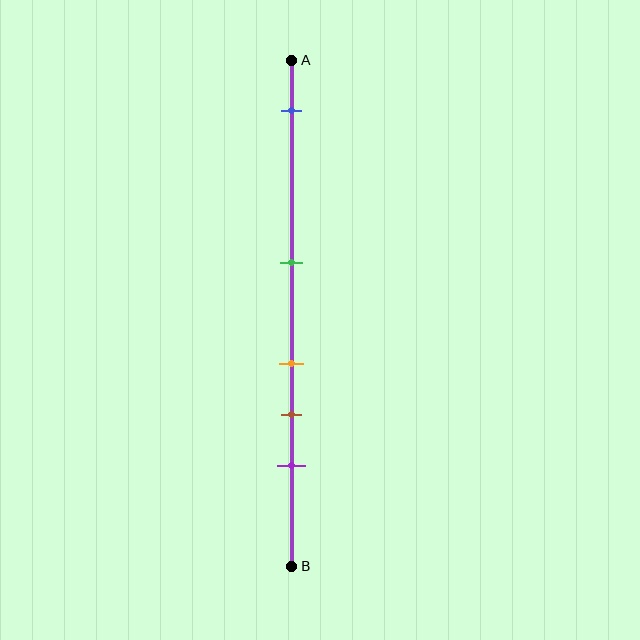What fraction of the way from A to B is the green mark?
The green mark is approximately 40% (0.4) of the way from A to B.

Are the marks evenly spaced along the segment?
No, the marks are not evenly spaced.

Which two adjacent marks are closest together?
The orange and brown marks are the closest adjacent pair.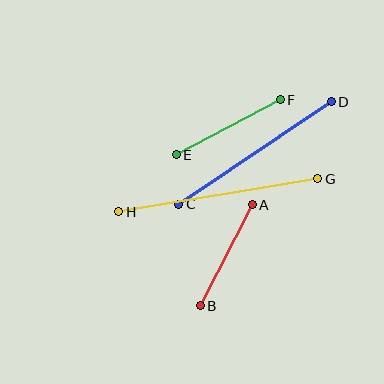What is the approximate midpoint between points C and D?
The midpoint is at approximately (255, 153) pixels.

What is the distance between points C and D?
The distance is approximately 184 pixels.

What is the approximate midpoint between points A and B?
The midpoint is at approximately (226, 255) pixels.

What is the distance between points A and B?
The distance is approximately 114 pixels.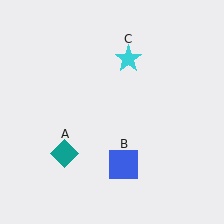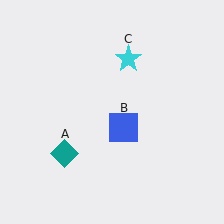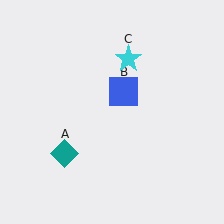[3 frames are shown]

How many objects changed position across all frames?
1 object changed position: blue square (object B).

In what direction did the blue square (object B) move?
The blue square (object B) moved up.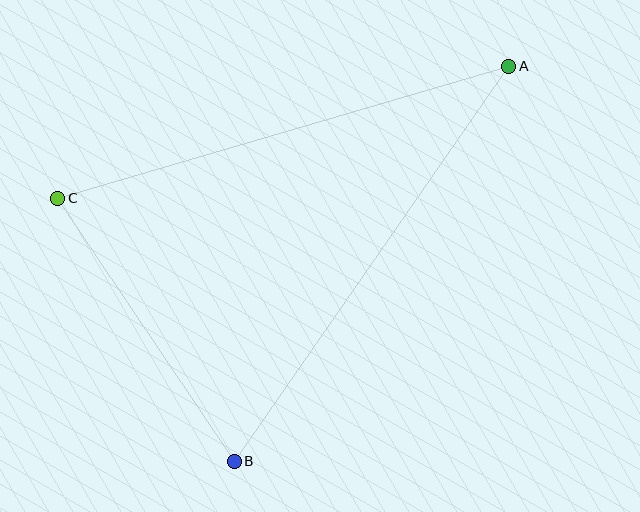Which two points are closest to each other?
Points B and C are closest to each other.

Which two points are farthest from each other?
Points A and B are farthest from each other.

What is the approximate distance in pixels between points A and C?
The distance between A and C is approximately 470 pixels.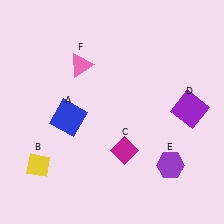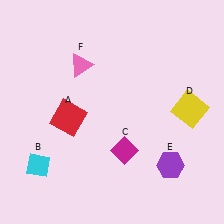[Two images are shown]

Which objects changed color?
A changed from blue to red. B changed from yellow to cyan. D changed from purple to yellow.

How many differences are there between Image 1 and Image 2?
There are 3 differences between the two images.